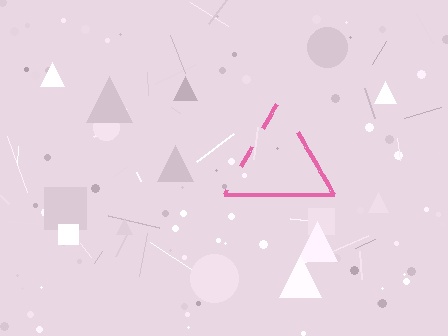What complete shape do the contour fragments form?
The contour fragments form a triangle.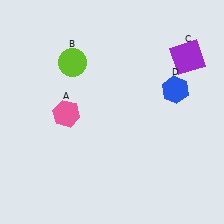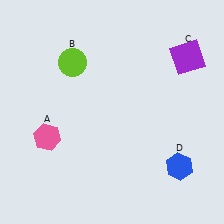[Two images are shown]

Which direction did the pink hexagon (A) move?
The pink hexagon (A) moved down.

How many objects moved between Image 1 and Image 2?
2 objects moved between the two images.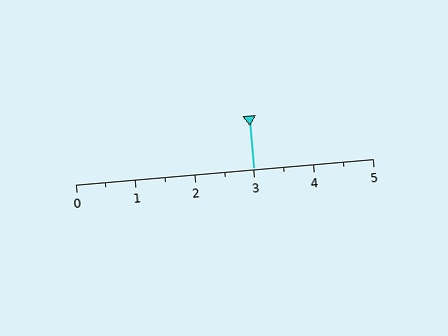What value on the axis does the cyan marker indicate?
The marker indicates approximately 3.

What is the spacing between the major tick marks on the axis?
The major ticks are spaced 1 apart.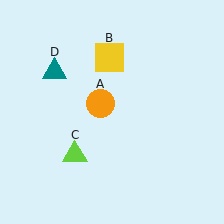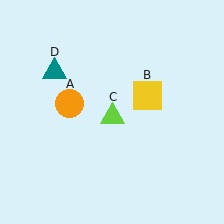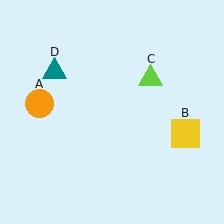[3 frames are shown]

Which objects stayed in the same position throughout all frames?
Teal triangle (object D) remained stationary.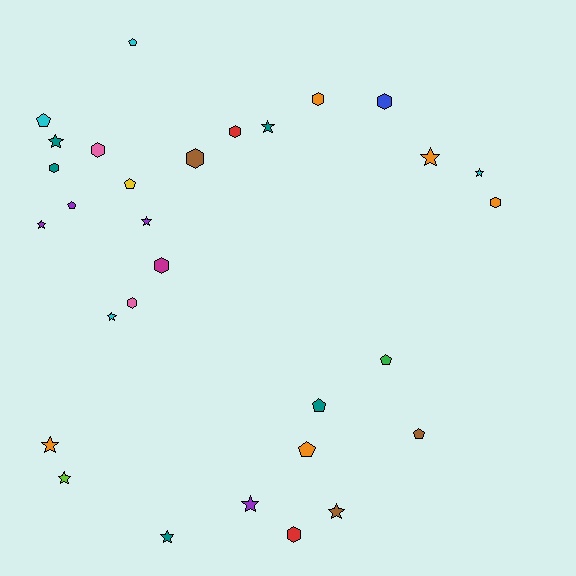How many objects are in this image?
There are 30 objects.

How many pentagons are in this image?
There are 8 pentagons.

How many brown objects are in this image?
There are 3 brown objects.